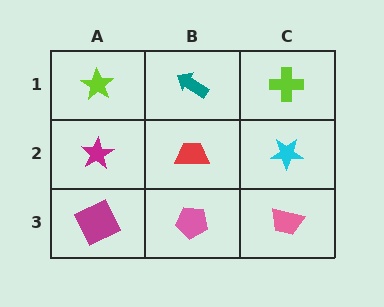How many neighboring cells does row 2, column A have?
3.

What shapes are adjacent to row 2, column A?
A lime star (row 1, column A), a magenta square (row 3, column A), a red trapezoid (row 2, column B).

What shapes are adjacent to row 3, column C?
A cyan star (row 2, column C), a pink pentagon (row 3, column B).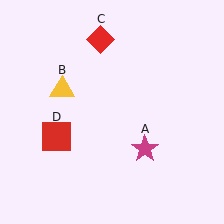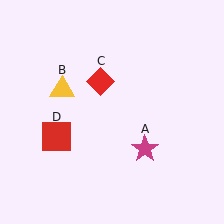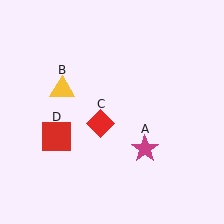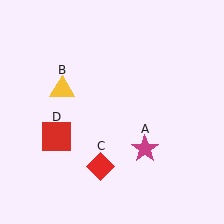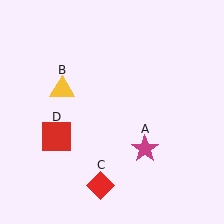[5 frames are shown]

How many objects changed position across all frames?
1 object changed position: red diamond (object C).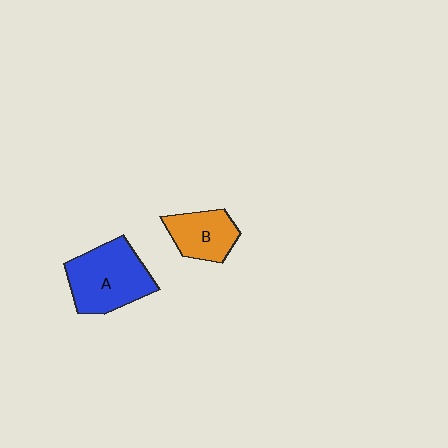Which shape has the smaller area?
Shape B (orange).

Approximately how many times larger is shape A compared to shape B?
Approximately 1.6 times.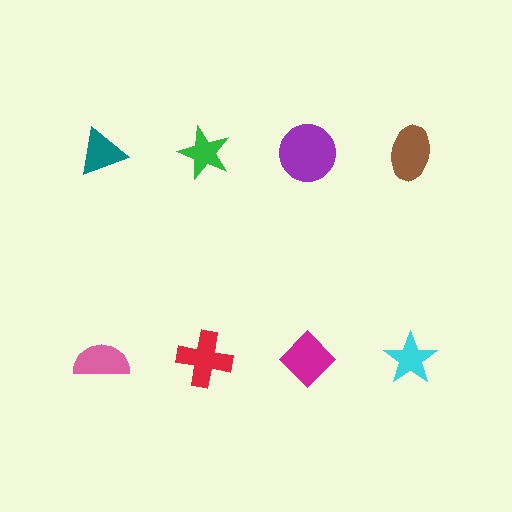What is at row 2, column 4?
A cyan star.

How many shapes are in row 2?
4 shapes.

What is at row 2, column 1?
A pink semicircle.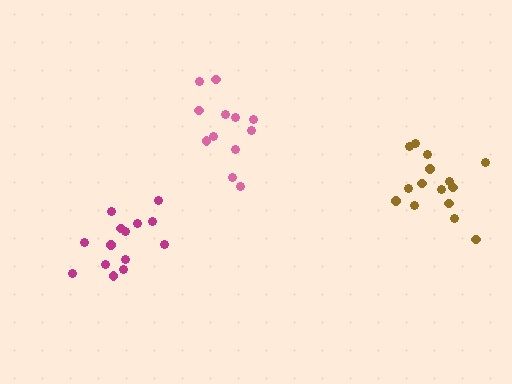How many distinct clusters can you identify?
There are 3 distinct clusters.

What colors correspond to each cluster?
The clusters are colored: pink, magenta, brown.